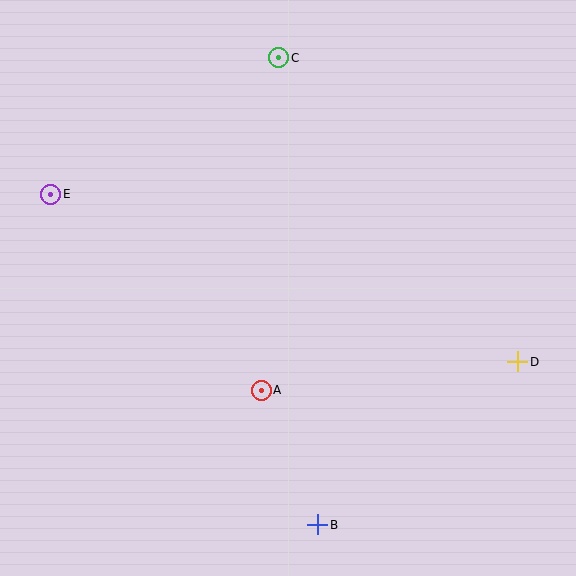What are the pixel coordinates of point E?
Point E is at (51, 194).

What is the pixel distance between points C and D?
The distance between C and D is 386 pixels.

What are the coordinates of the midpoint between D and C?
The midpoint between D and C is at (398, 210).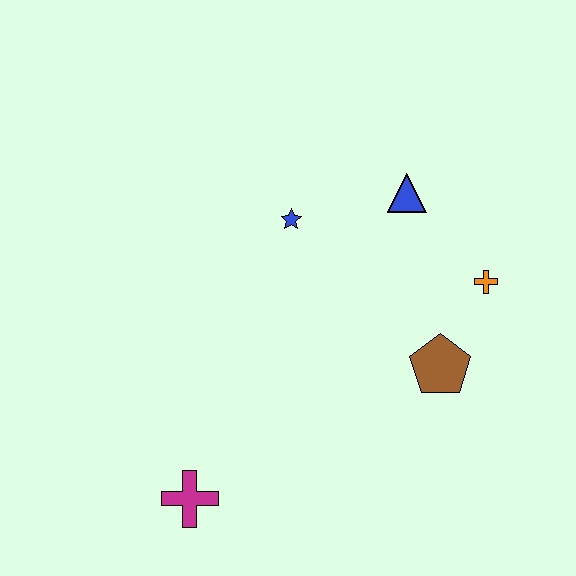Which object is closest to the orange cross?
The brown pentagon is closest to the orange cross.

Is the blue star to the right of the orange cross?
No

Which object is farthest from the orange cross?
The magenta cross is farthest from the orange cross.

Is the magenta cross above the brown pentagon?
No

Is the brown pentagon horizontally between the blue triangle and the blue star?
No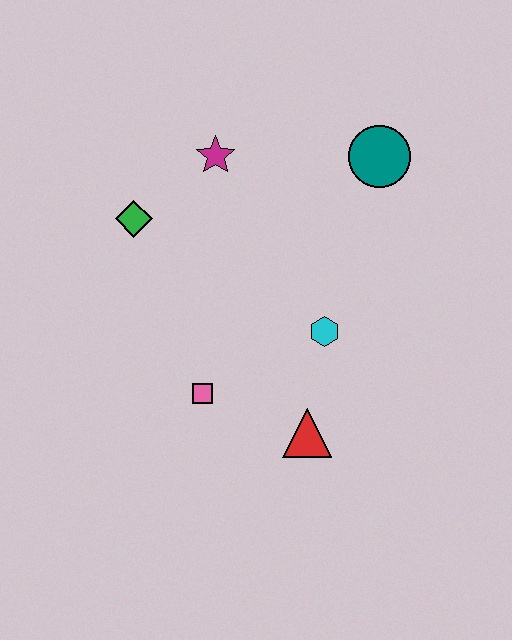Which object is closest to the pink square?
The red triangle is closest to the pink square.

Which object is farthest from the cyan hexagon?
The green diamond is farthest from the cyan hexagon.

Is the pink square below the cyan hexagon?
Yes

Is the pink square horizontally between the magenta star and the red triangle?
No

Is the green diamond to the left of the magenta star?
Yes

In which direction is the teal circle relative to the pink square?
The teal circle is above the pink square.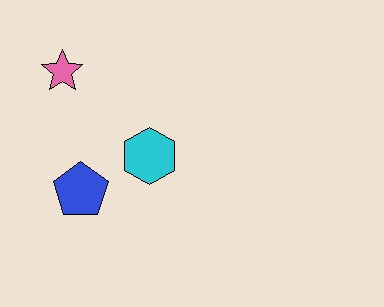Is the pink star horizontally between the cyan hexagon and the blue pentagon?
No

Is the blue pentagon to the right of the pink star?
Yes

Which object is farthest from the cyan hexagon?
The pink star is farthest from the cyan hexagon.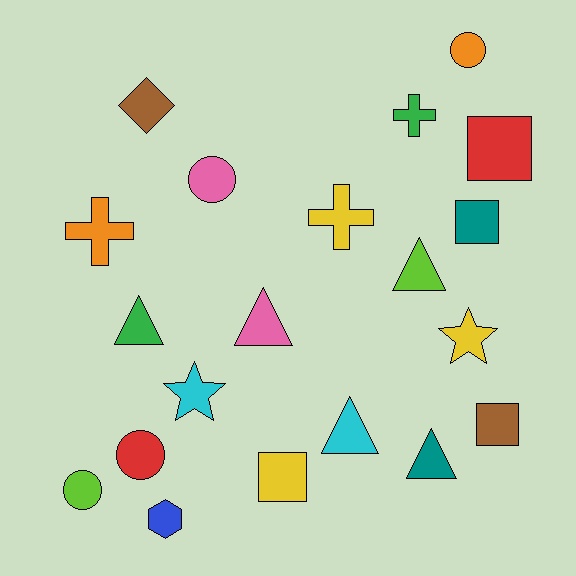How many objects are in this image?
There are 20 objects.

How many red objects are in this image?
There are 2 red objects.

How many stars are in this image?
There are 2 stars.